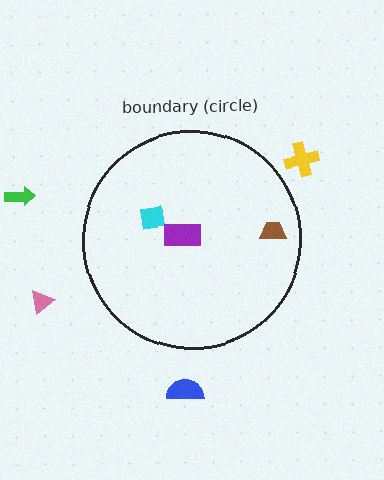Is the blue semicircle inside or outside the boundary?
Outside.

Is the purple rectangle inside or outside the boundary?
Inside.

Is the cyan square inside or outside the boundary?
Inside.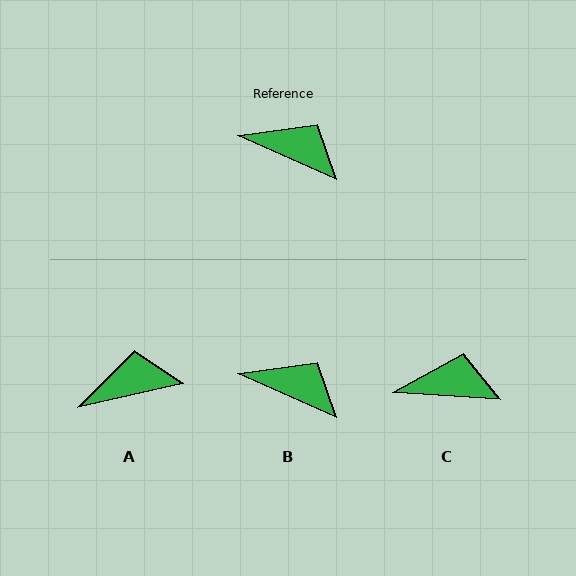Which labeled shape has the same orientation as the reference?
B.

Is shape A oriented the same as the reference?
No, it is off by about 37 degrees.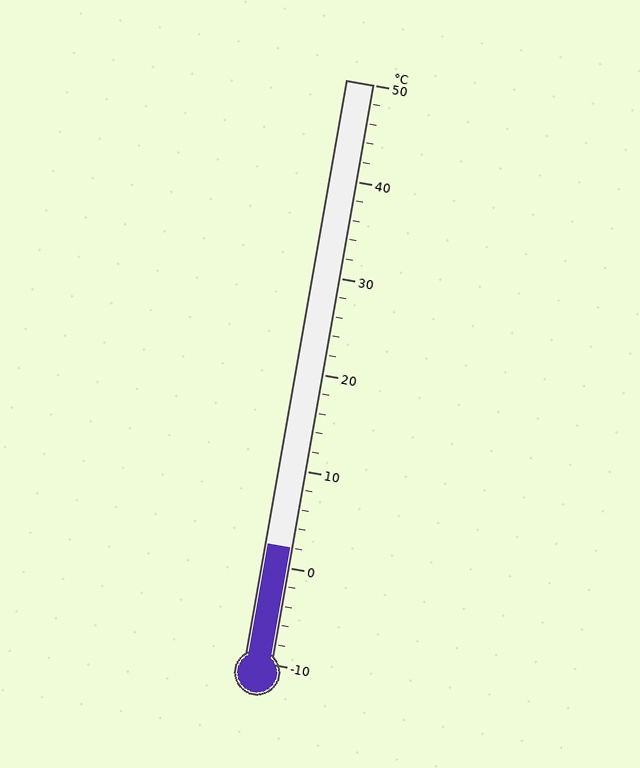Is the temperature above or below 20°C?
The temperature is below 20°C.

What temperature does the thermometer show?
The thermometer shows approximately 2°C.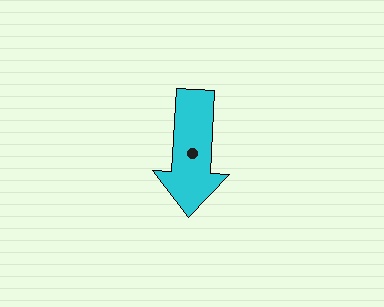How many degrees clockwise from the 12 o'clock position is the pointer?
Approximately 183 degrees.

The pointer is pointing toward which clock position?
Roughly 6 o'clock.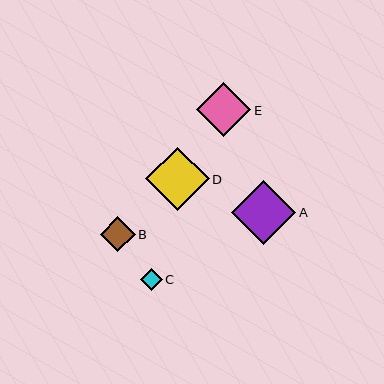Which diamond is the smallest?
Diamond C is the smallest with a size of approximately 22 pixels.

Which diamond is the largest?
Diamond A is the largest with a size of approximately 64 pixels.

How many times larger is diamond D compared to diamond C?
Diamond D is approximately 2.9 times the size of diamond C.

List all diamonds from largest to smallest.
From largest to smallest: A, D, E, B, C.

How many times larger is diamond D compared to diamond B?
Diamond D is approximately 1.8 times the size of diamond B.